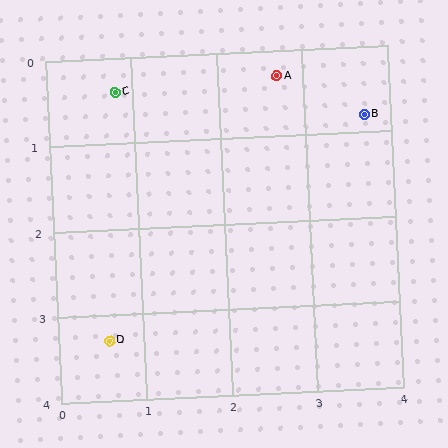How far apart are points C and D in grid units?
Points C and D are about 2.9 grid units apart.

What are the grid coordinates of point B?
Point B is at approximately (3.7, 0.8).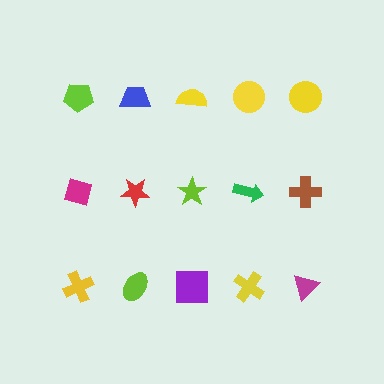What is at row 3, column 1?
A yellow cross.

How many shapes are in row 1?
5 shapes.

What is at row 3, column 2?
A lime ellipse.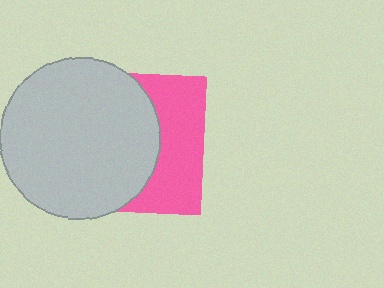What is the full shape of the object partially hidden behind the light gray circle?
The partially hidden object is a pink square.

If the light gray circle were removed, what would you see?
You would see the complete pink square.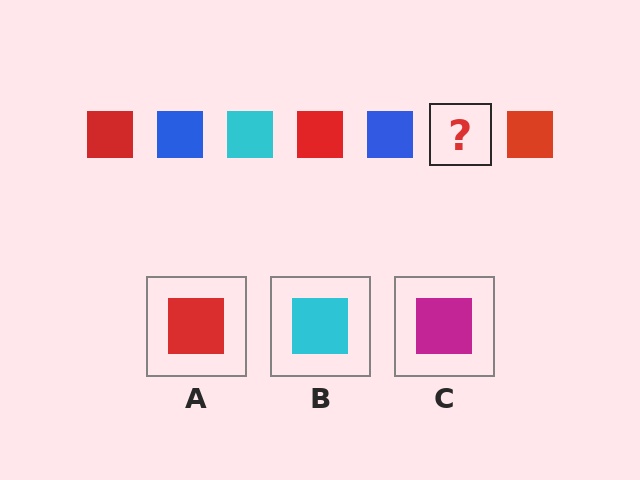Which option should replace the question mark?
Option B.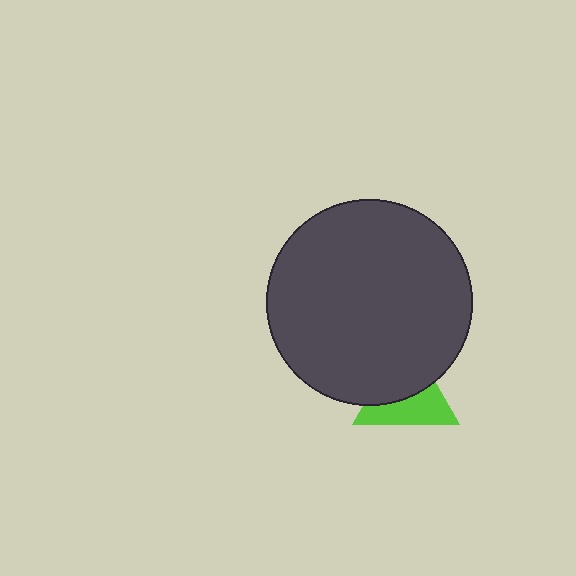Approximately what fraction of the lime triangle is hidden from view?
Roughly 50% of the lime triangle is hidden behind the dark gray circle.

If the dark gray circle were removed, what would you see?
You would see the complete lime triangle.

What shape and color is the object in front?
The object in front is a dark gray circle.